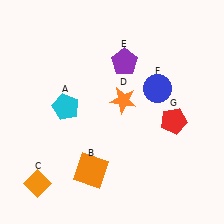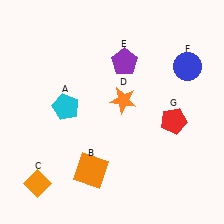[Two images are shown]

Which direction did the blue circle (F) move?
The blue circle (F) moved right.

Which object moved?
The blue circle (F) moved right.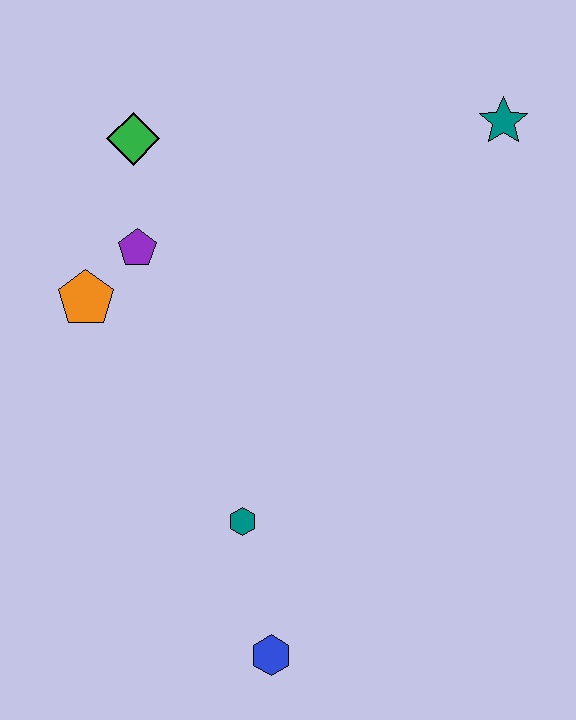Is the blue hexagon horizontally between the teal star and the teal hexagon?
Yes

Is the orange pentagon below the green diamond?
Yes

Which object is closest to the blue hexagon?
The teal hexagon is closest to the blue hexagon.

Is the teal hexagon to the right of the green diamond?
Yes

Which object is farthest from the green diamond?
The blue hexagon is farthest from the green diamond.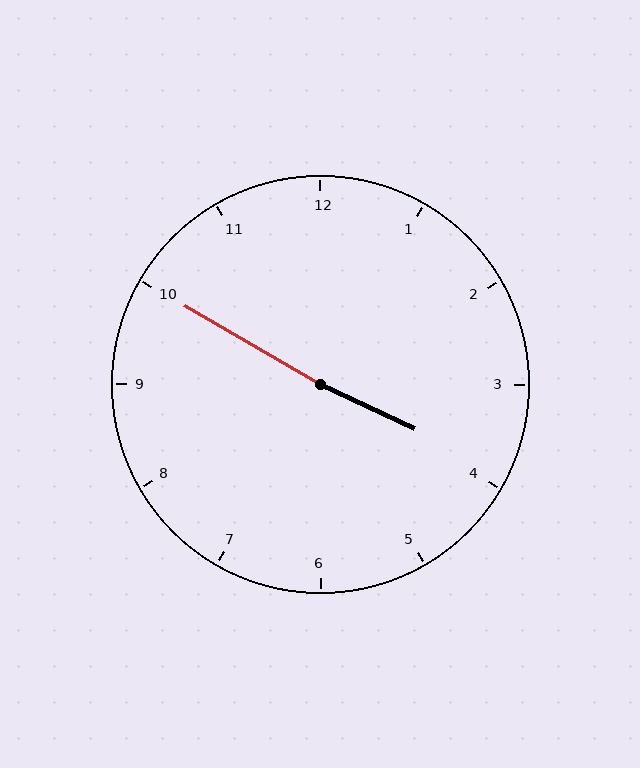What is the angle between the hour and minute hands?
Approximately 175 degrees.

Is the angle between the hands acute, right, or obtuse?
It is obtuse.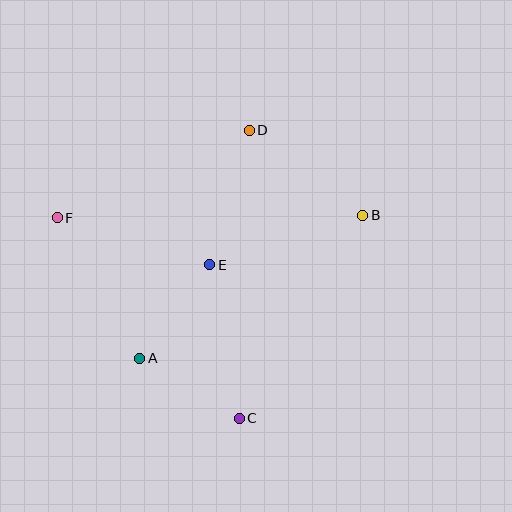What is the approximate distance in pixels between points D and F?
The distance between D and F is approximately 211 pixels.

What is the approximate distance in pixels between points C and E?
The distance between C and E is approximately 156 pixels.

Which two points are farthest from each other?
Points B and F are farthest from each other.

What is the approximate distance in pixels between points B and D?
The distance between B and D is approximately 142 pixels.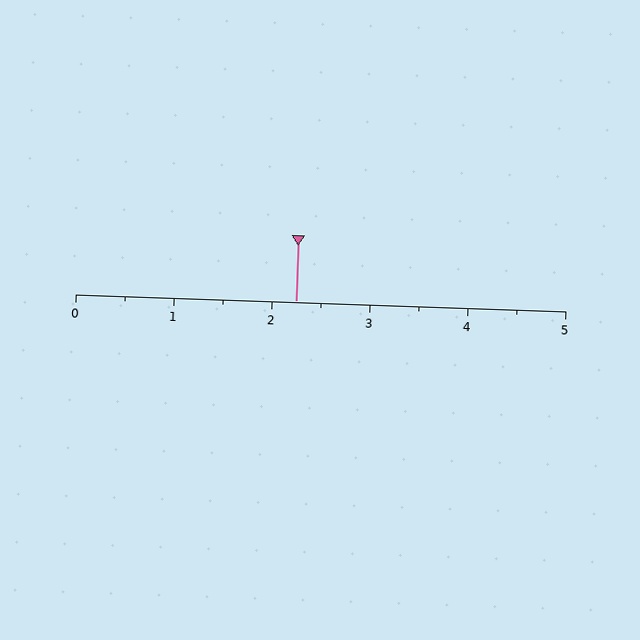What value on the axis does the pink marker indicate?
The marker indicates approximately 2.2.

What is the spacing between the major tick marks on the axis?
The major ticks are spaced 1 apart.